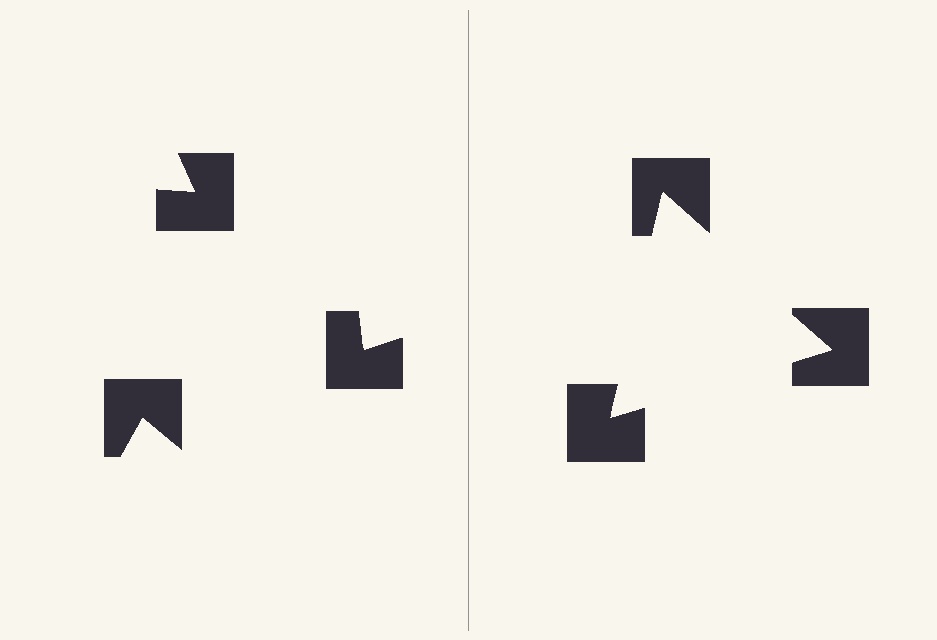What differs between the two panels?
The notched squares are positioned identically on both sides; only the wedge orientations differ. On the right they align to a triangle; on the left they are misaligned.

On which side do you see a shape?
An illusory triangle appears on the right side. On the left side the wedge cuts are rotated, so no coherent shape forms.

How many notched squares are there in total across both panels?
6 — 3 on each side.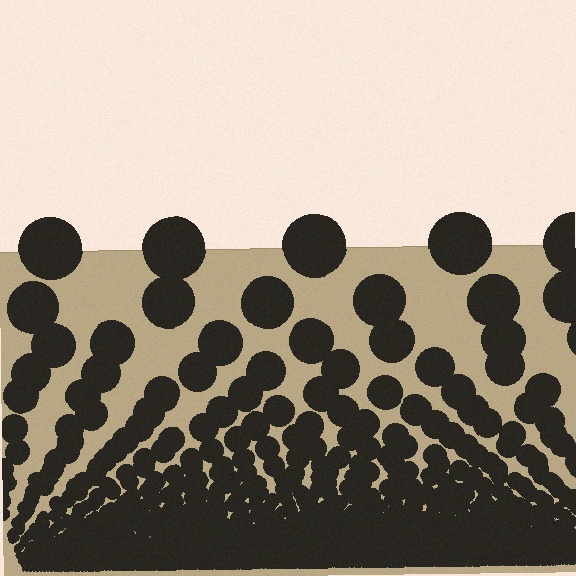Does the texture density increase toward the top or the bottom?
Density increases toward the bottom.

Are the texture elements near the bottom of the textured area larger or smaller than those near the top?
Smaller. The gradient is inverted — elements near the bottom are smaller and denser.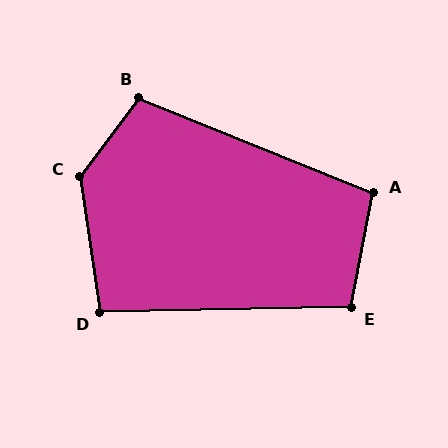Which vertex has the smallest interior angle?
D, at approximately 98 degrees.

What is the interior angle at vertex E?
Approximately 102 degrees (obtuse).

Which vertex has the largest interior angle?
C, at approximately 134 degrees.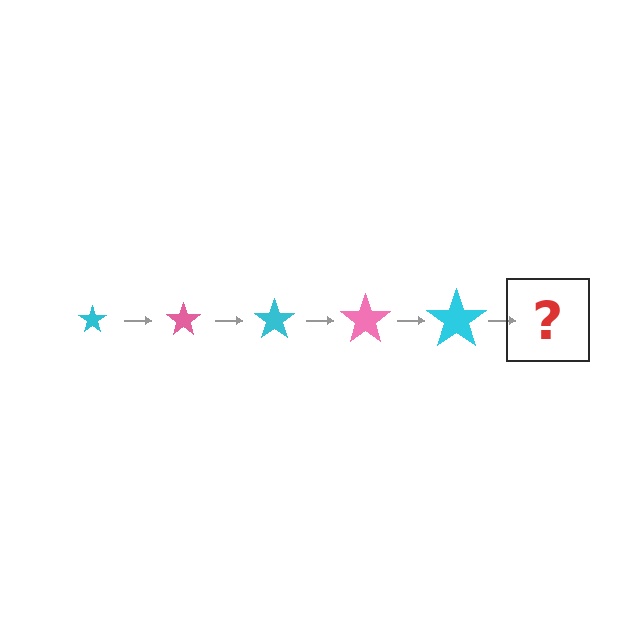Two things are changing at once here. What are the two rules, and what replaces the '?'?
The two rules are that the star grows larger each step and the color cycles through cyan and pink. The '?' should be a pink star, larger than the previous one.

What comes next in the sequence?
The next element should be a pink star, larger than the previous one.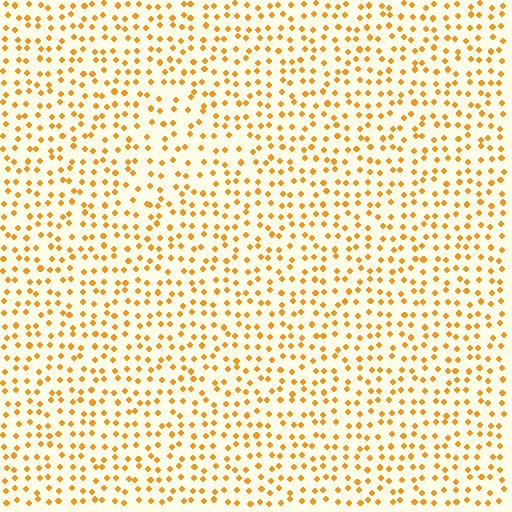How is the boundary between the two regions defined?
The boundary is defined by a change in element density (approximately 1.4x ratio). All elements are the same color, size, and shape.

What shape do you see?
I see a triangle.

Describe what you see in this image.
The image contains small orange elements arranged at two different densities. A triangle-shaped region is visible where the elements are less densely packed than the surrounding area.